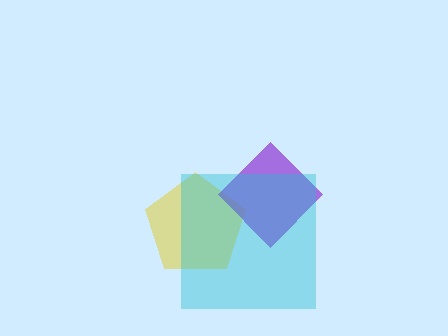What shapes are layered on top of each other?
The layered shapes are: a yellow pentagon, a purple diamond, a cyan square.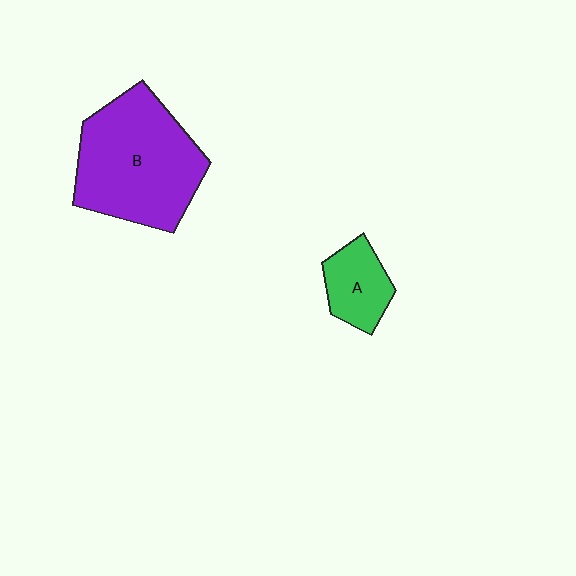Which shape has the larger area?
Shape B (purple).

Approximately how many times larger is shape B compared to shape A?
Approximately 2.9 times.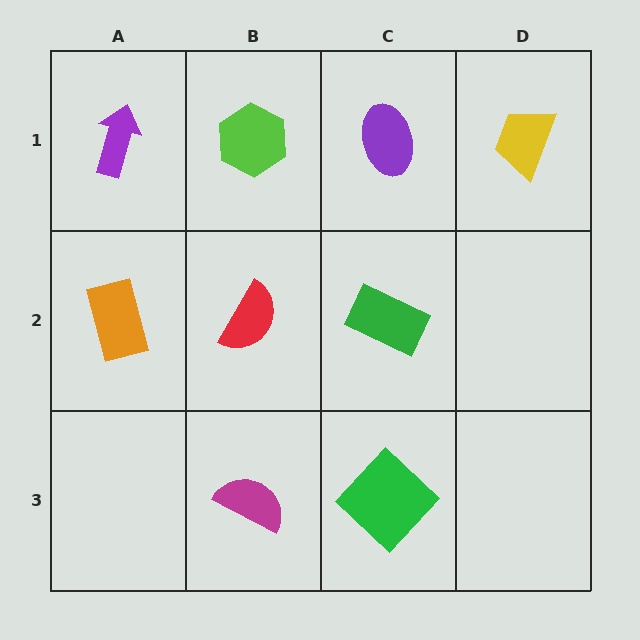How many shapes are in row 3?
2 shapes.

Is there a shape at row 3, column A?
No, that cell is empty.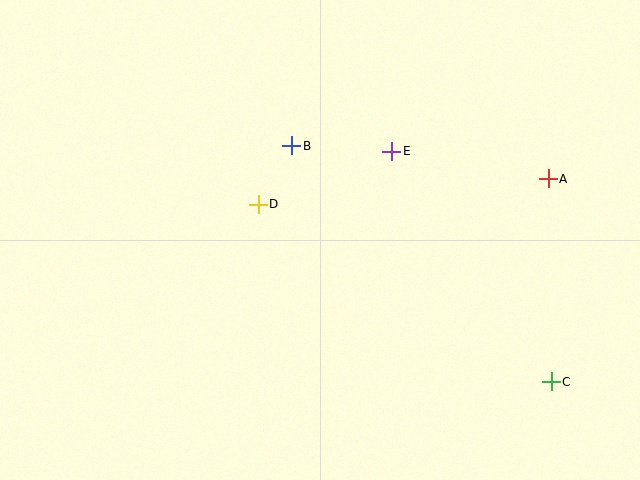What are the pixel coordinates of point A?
Point A is at (548, 179).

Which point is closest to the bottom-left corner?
Point D is closest to the bottom-left corner.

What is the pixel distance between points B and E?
The distance between B and E is 100 pixels.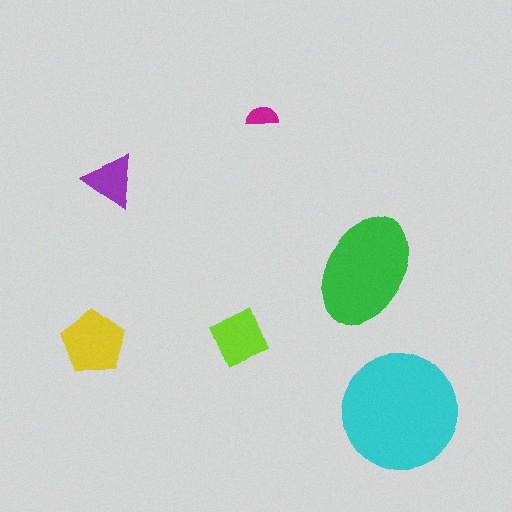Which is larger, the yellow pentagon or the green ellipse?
The green ellipse.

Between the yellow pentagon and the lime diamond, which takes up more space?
The yellow pentagon.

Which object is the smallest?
The magenta semicircle.